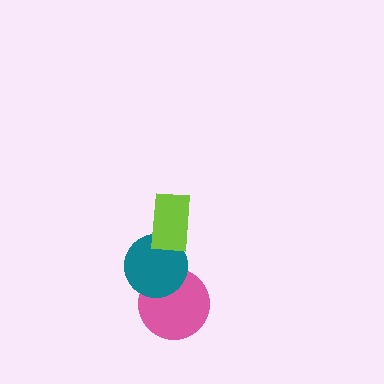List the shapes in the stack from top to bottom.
From top to bottom: the lime rectangle, the teal circle, the pink circle.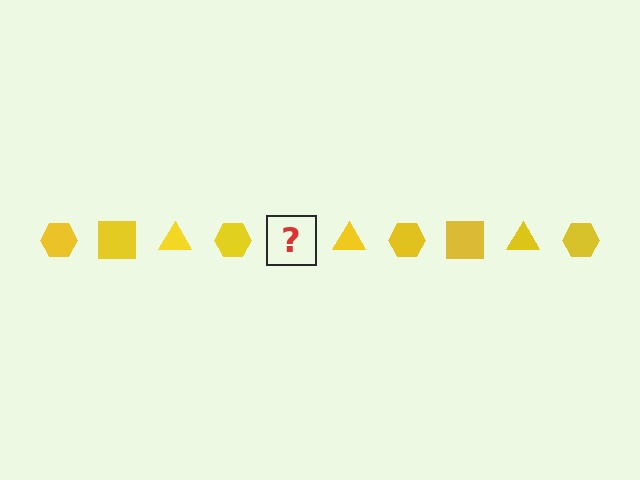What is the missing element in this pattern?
The missing element is a yellow square.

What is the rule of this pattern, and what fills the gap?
The rule is that the pattern cycles through hexagon, square, triangle shapes in yellow. The gap should be filled with a yellow square.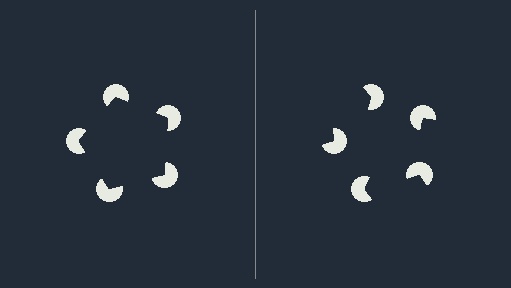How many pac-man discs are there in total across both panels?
10 — 5 on each side.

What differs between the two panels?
The pac-man discs are positioned identically on both sides; only the wedge orientations differ. On the left they align to a pentagon; on the right they are misaligned.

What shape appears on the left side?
An illusory pentagon.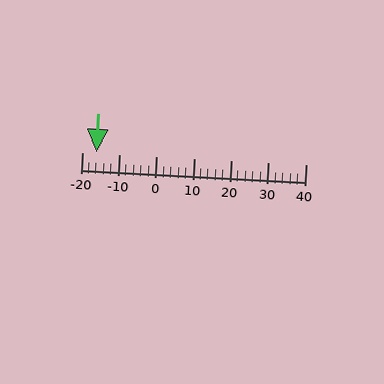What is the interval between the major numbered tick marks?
The major tick marks are spaced 10 units apart.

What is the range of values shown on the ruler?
The ruler shows values from -20 to 40.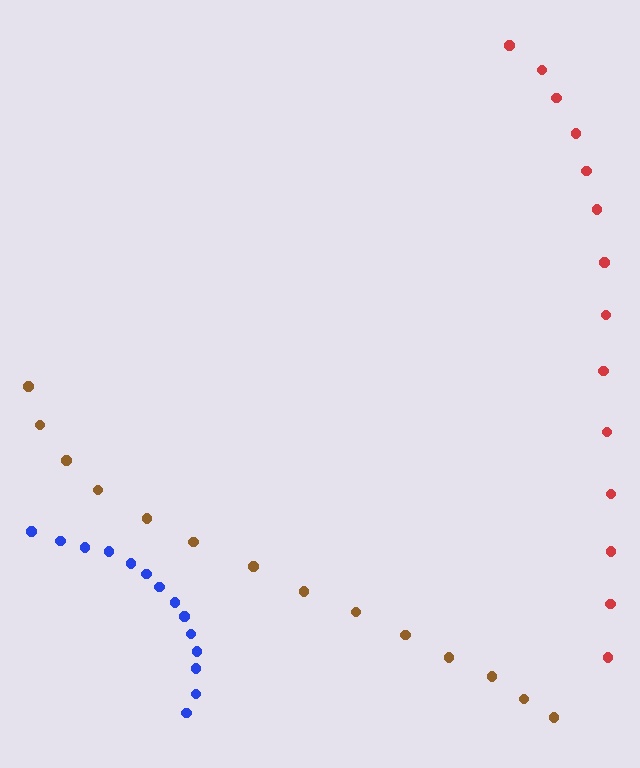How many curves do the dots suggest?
There are 3 distinct paths.